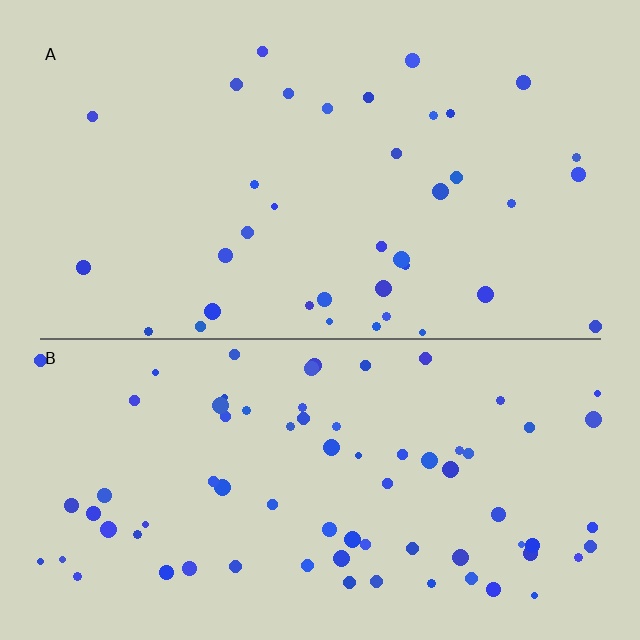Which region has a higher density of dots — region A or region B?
B (the bottom).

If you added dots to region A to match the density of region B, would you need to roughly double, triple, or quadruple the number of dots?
Approximately double.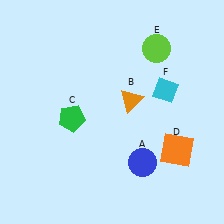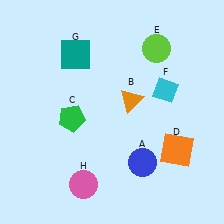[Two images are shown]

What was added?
A teal square (G), a pink circle (H) were added in Image 2.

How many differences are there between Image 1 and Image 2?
There are 2 differences between the two images.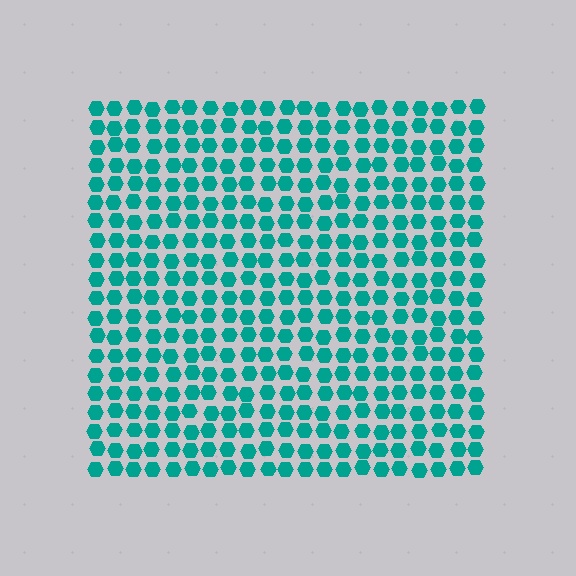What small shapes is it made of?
It is made of small hexagons.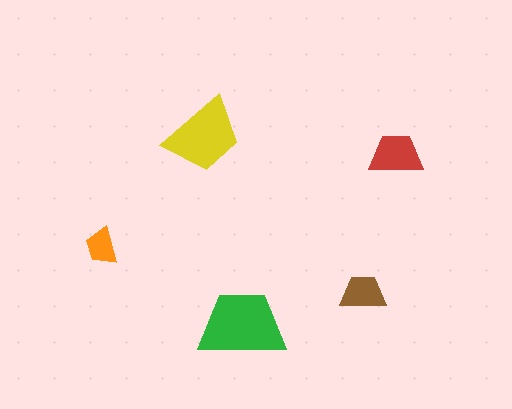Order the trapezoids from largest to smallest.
the green one, the yellow one, the red one, the brown one, the orange one.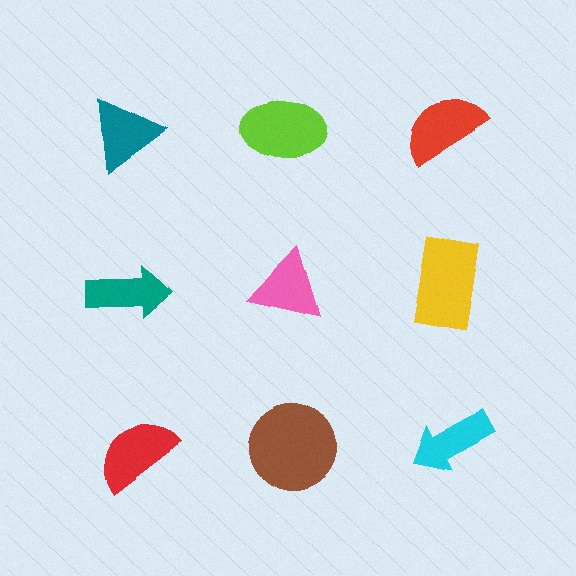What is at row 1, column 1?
A teal triangle.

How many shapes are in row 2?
3 shapes.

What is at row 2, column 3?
A yellow rectangle.